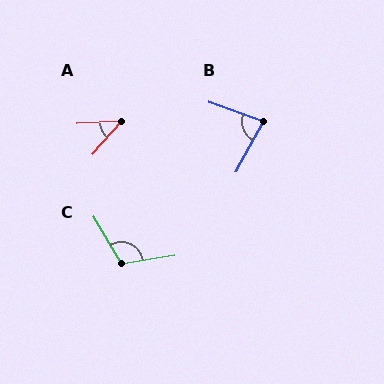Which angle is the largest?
C, at approximately 112 degrees.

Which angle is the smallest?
A, at approximately 45 degrees.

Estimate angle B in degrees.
Approximately 81 degrees.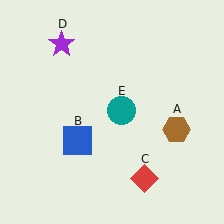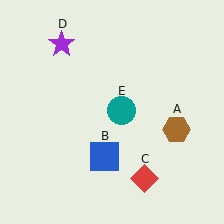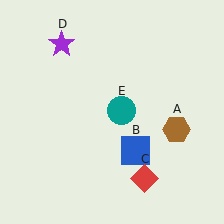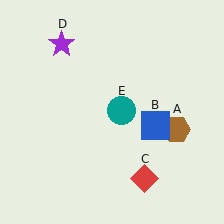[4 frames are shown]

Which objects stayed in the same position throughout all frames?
Brown hexagon (object A) and red diamond (object C) and purple star (object D) and teal circle (object E) remained stationary.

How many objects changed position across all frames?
1 object changed position: blue square (object B).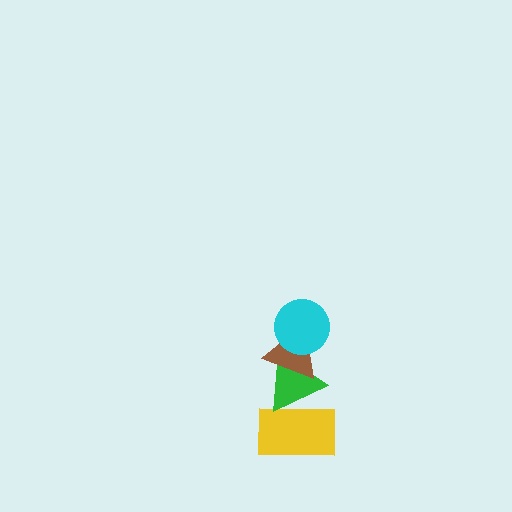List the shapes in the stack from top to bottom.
From top to bottom: the cyan circle, the brown triangle, the green triangle, the yellow rectangle.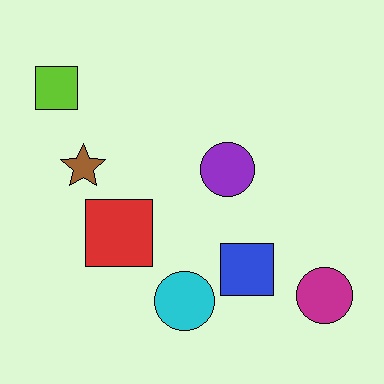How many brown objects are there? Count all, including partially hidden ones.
There is 1 brown object.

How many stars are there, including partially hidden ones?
There is 1 star.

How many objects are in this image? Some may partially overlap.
There are 7 objects.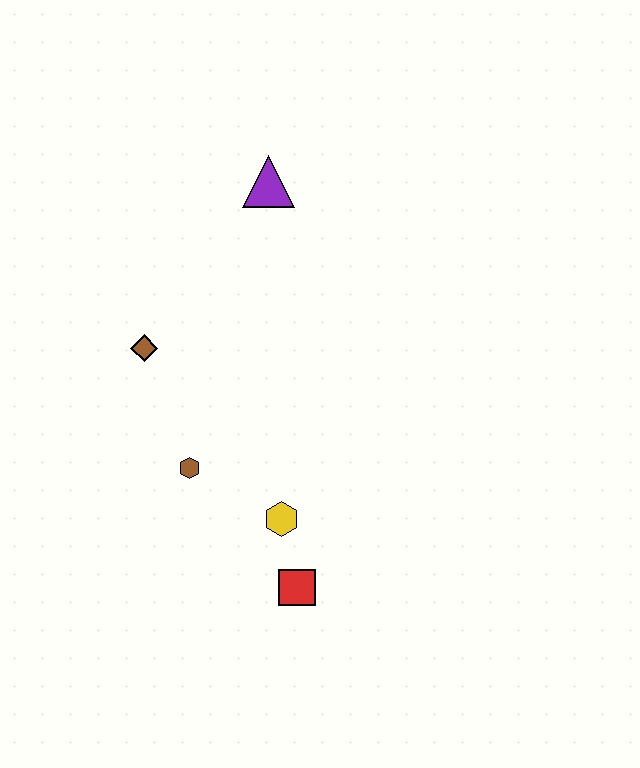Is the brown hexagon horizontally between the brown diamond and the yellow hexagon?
Yes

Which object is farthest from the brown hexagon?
The purple triangle is farthest from the brown hexagon.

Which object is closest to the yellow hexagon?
The red square is closest to the yellow hexagon.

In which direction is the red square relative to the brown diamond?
The red square is below the brown diamond.